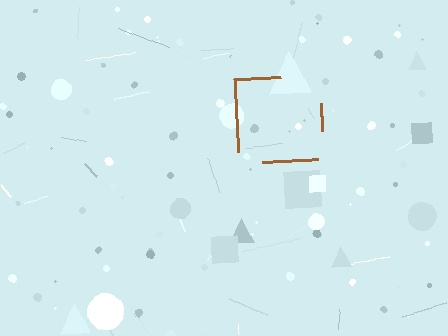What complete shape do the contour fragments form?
The contour fragments form a square.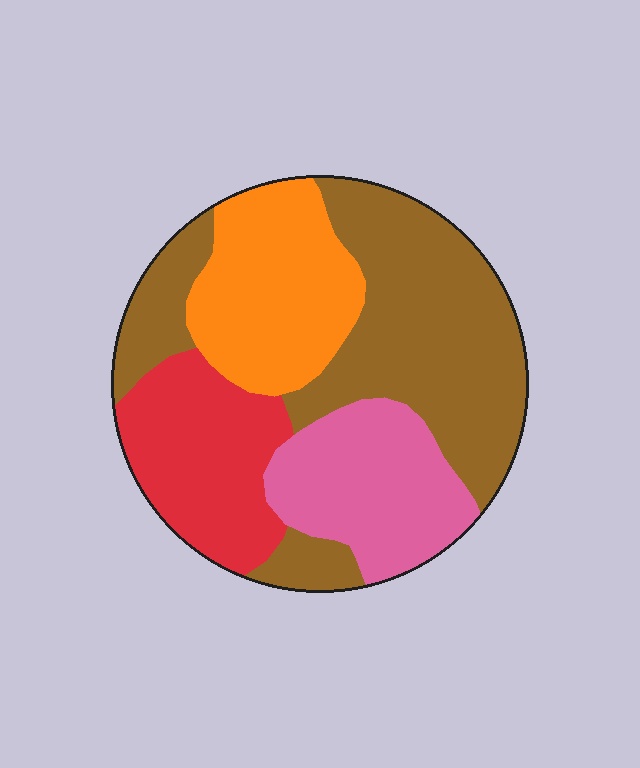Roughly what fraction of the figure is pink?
Pink covers around 20% of the figure.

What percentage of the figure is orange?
Orange takes up about one fifth (1/5) of the figure.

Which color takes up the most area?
Brown, at roughly 40%.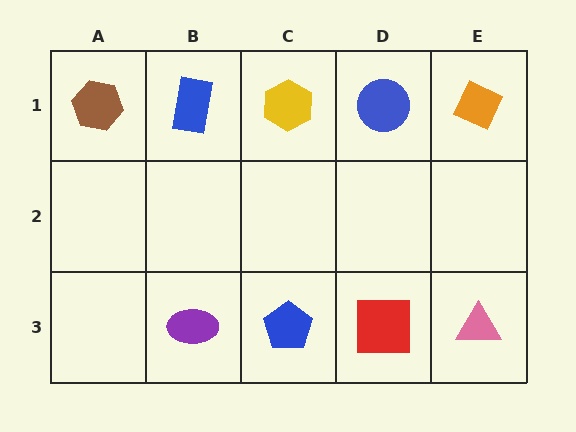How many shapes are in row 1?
5 shapes.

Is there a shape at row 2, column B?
No, that cell is empty.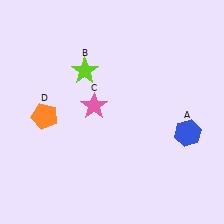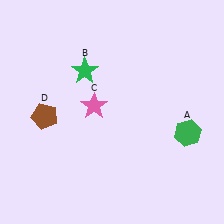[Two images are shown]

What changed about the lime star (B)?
In Image 1, B is lime. In Image 2, it changed to green.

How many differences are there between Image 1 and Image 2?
There are 3 differences between the two images.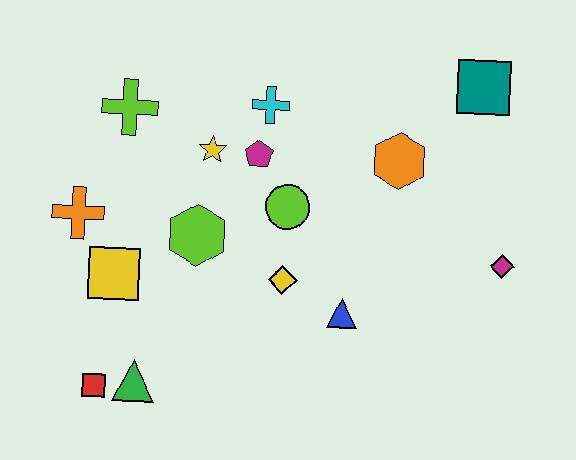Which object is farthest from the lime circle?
The red square is farthest from the lime circle.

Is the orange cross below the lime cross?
Yes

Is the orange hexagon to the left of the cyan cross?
No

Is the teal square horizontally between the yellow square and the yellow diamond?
No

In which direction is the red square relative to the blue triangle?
The red square is to the left of the blue triangle.